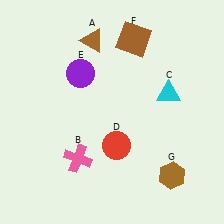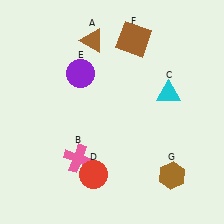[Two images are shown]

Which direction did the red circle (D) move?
The red circle (D) moved down.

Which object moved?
The red circle (D) moved down.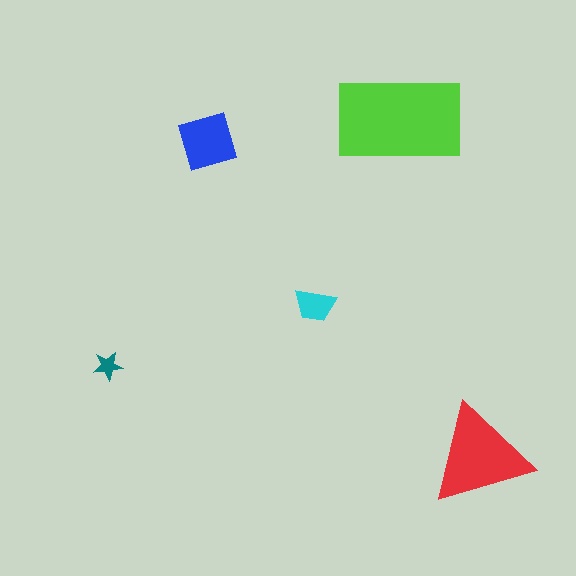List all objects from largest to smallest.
The lime rectangle, the red triangle, the blue diamond, the cyan trapezoid, the teal star.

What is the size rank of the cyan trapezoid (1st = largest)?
4th.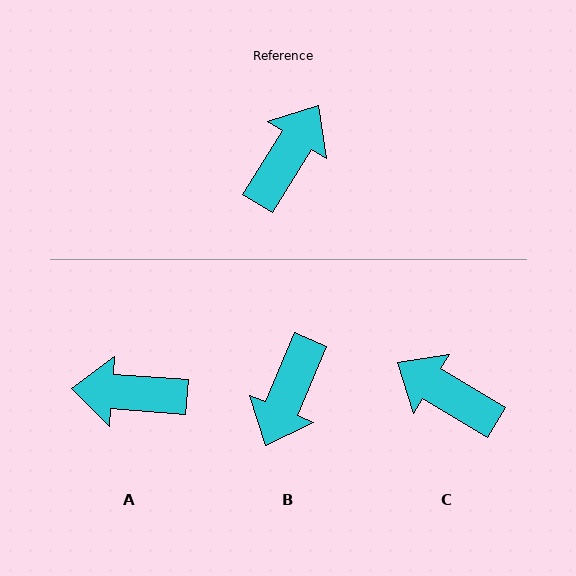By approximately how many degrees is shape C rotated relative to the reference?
Approximately 91 degrees counter-clockwise.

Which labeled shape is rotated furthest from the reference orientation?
B, about 171 degrees away.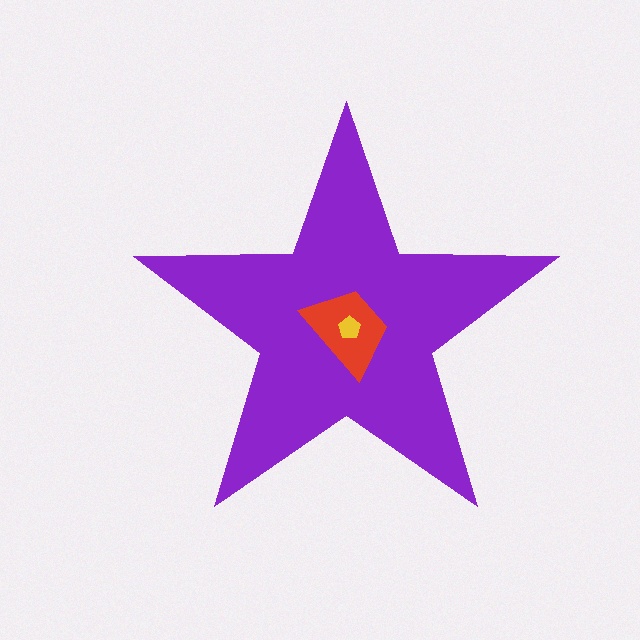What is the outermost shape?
The purple star.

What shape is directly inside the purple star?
The red trapezoid.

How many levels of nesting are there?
3.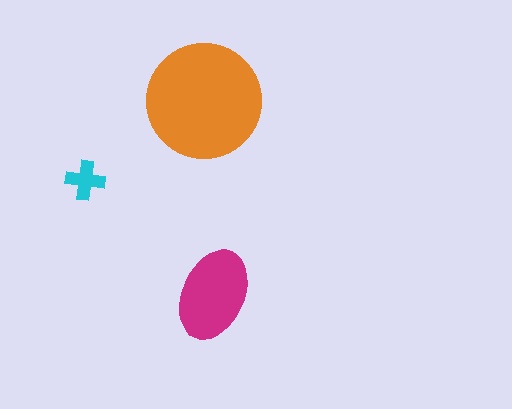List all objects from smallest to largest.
The cyan cross, the magenta ellipse, the orange circle.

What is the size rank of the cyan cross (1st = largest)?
3rd.